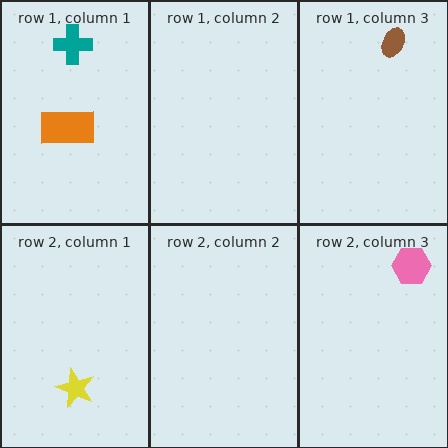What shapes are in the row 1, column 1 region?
The orange rectangle, the teal cross.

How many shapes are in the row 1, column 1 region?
2.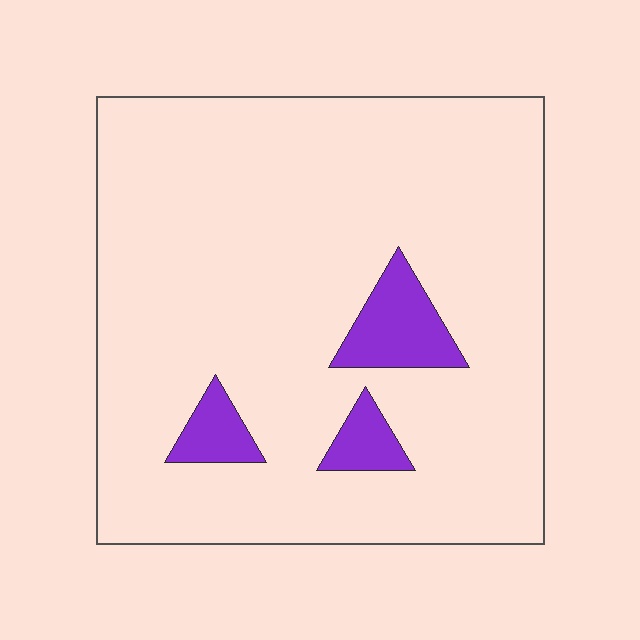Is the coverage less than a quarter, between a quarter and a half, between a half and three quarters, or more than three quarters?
Less than a quarter.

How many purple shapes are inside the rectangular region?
3.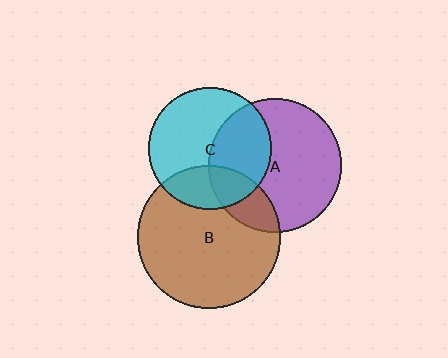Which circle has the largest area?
Circle B (brown).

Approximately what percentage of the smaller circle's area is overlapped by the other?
Approximately 25%.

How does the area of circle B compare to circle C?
Approximately 1.4 times.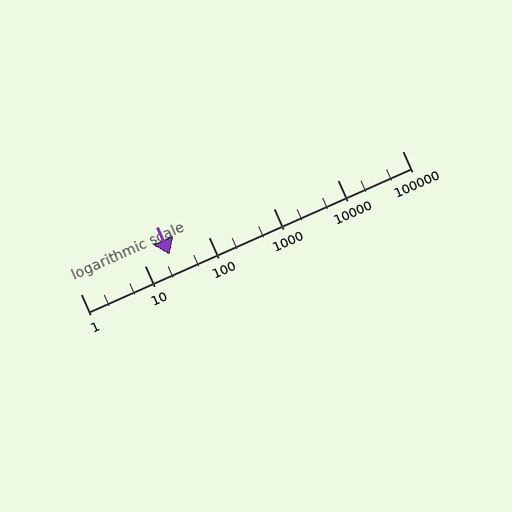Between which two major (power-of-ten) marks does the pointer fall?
The pointer is between 10 and 100.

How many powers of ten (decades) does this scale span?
The scale spans 5 decades, from 1 to 100000.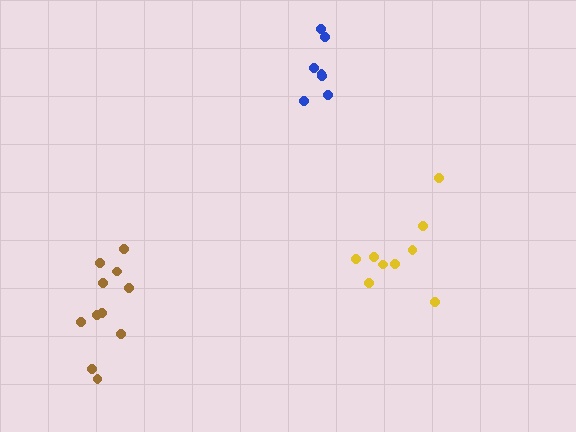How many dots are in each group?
Group 1: 9 dots, Group 2: 7 dots, Group 3: 11 dots (27 total).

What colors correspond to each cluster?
The clusters are colored: yellow, blue, brown.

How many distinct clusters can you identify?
There are 3 distinct clusters.